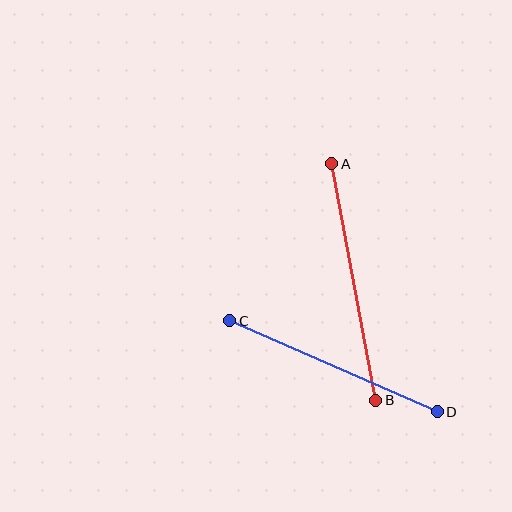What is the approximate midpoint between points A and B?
The midpoint is at approximately (354, 282) pixels.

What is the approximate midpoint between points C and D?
The midpoint is at approximately (333, 366) pixels.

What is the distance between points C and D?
The distance is approximately 226 pixels.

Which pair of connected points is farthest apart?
Points A and B are farthest apart.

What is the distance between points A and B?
The distance is approximately 241 pixels.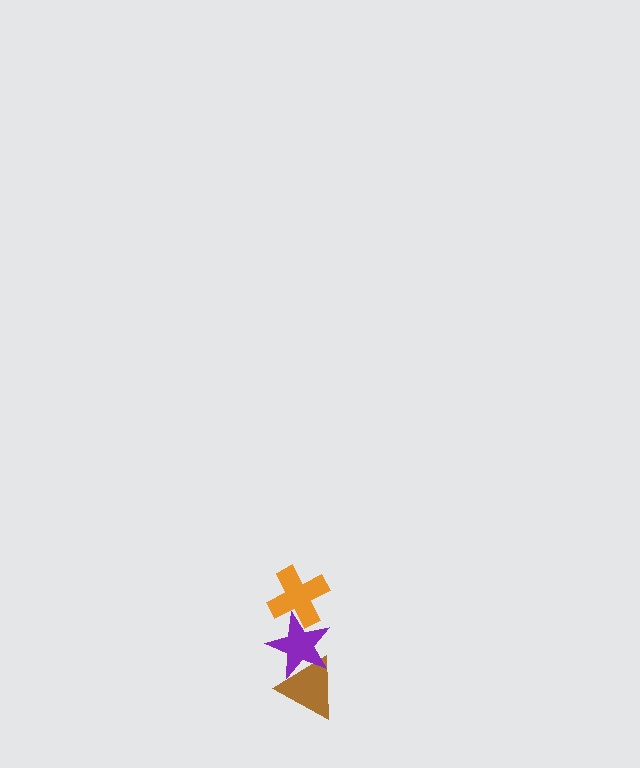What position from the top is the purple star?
The purple star is 2nd from the top.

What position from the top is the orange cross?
The orange cross is 1st from the top.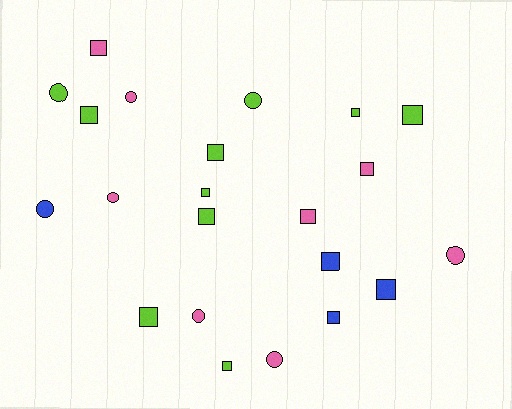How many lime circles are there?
There are 2 lime circles.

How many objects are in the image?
There are 22 objects.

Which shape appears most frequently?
Square, with 14 objects.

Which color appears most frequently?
Lime, with 10 objects.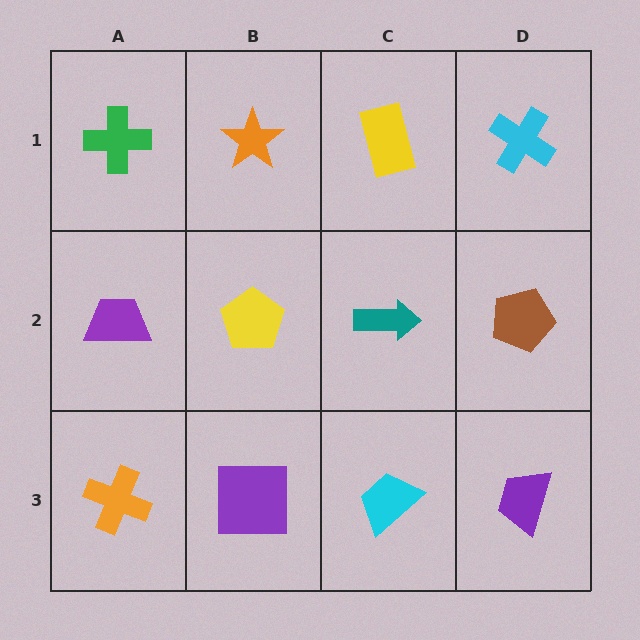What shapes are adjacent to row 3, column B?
A yellow pentagon (row 2, column B), an orange cross (row 3, column A), a cyan trapezoid (row 3, column C).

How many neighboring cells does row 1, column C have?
3.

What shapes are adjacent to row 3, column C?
A teal arrow (row 2, column C), a purple square (row 3, column B), a purple trapezoid (row 3, column D).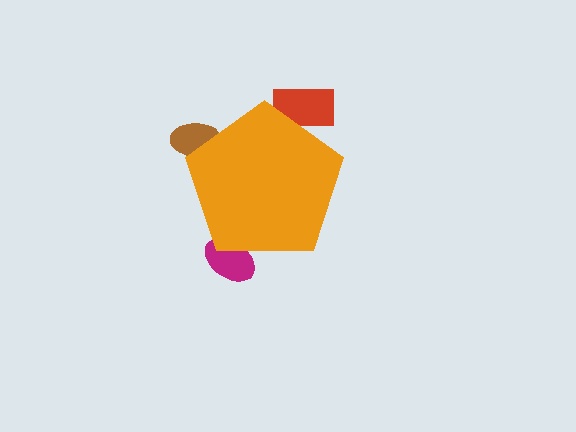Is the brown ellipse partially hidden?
Yes, the brown ellipse is partially hidden behind the orange pentagon.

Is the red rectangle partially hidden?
Yes, the red rectangle is partially hidden behind the orange pentagon.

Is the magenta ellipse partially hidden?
Yes, the magenta ellipse is partially hidden behind the orange pentagon.